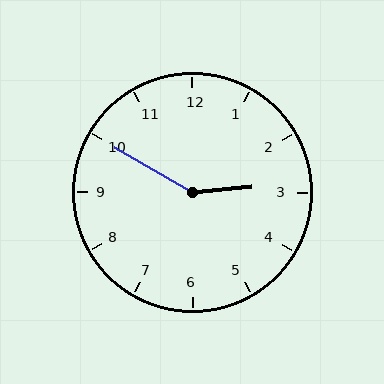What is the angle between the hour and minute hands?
Approximately 145 degrees.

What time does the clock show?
2:50.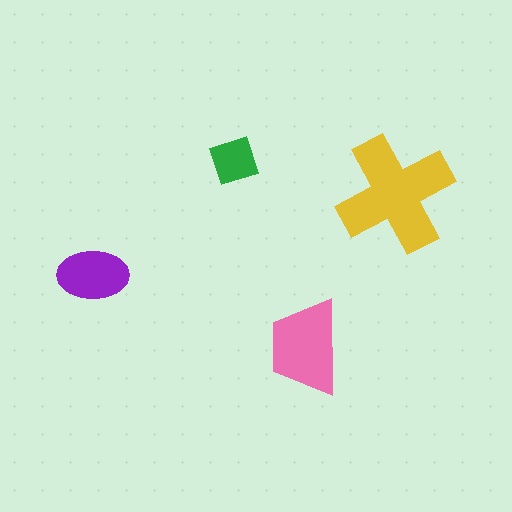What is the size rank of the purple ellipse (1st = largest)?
3rd.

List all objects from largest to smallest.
The yellow cross, the pink trapezoid, the purple ellipse, the green square.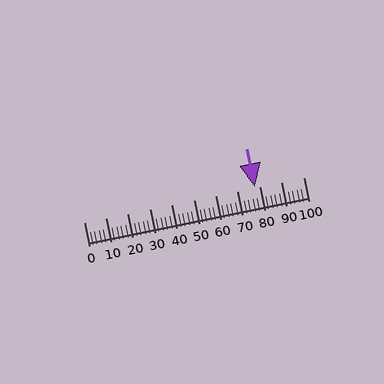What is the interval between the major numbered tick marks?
The major tick marks are spaced 10 units apart.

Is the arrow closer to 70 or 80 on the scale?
The arrow is closer to 80.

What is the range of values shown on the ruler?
The ruler shows values from 0 to 100.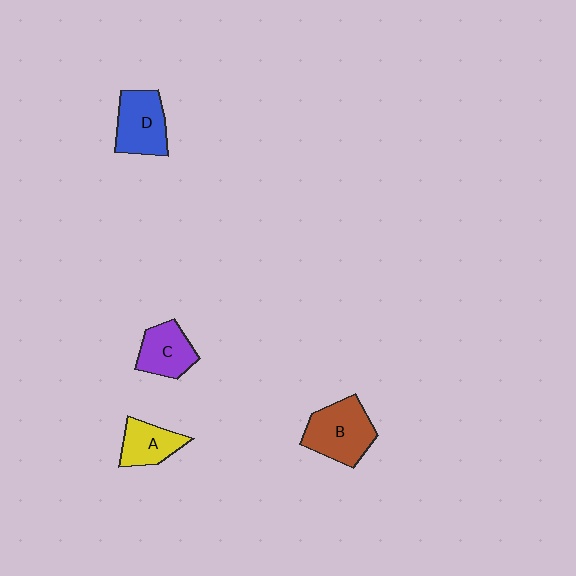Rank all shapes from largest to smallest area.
From largest to smallest: B (brown), D (blue), C (purple), A (yellow).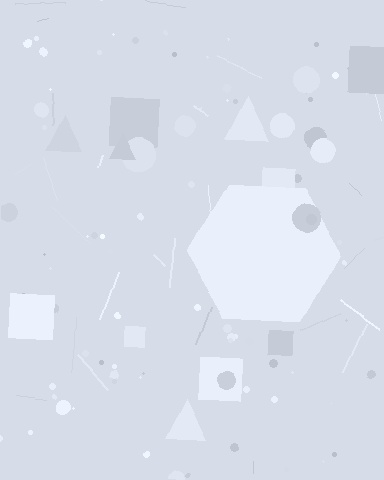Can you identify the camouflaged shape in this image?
The camouflaged shape is a hexagon.